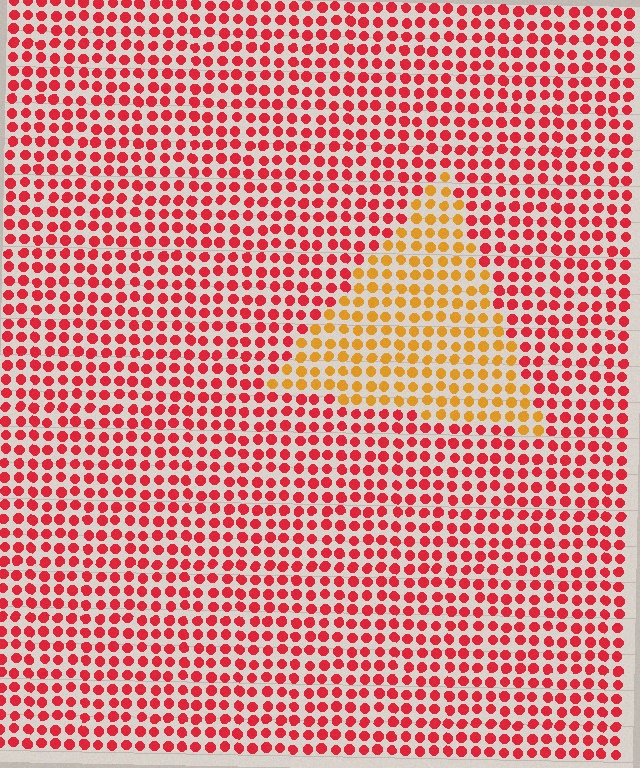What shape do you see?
I see a triangle.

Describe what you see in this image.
The image is filled with small red elements in a uniform arrangement. A triangle-shaped region is visible where the elements are tinted to a slightly different hue, forming a subtle color boundary.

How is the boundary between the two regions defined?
The boundary is defined purely by a slight shift in hue (about 45 degrees). Spacing, size, and orientation are identical on both sides.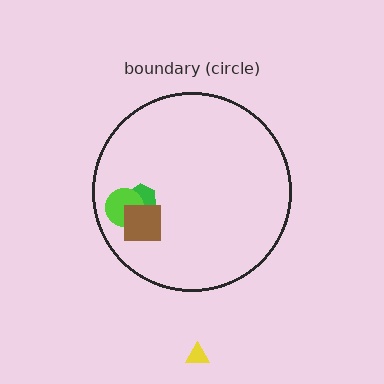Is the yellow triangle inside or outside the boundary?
Outside.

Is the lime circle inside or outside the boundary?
Inside.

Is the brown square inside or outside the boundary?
Inside.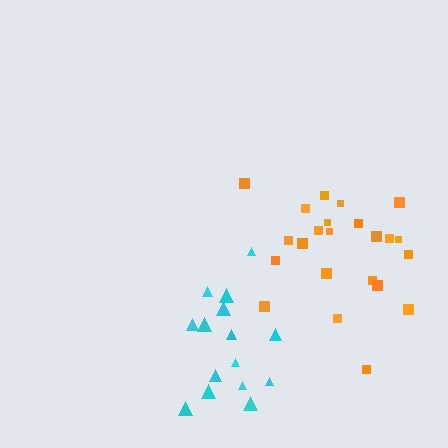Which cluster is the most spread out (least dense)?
Orange.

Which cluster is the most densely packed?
Cyan.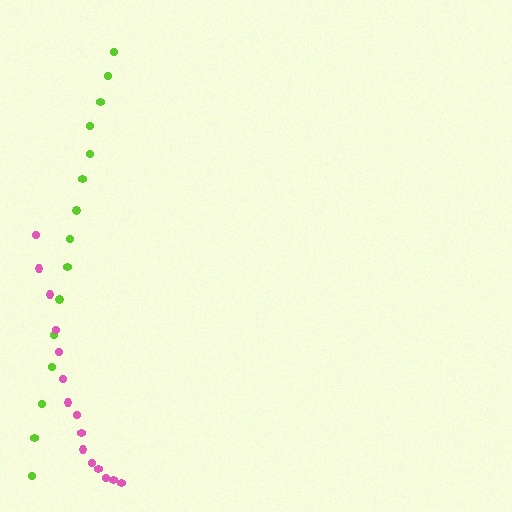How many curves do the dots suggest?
There are 2 distinct paths.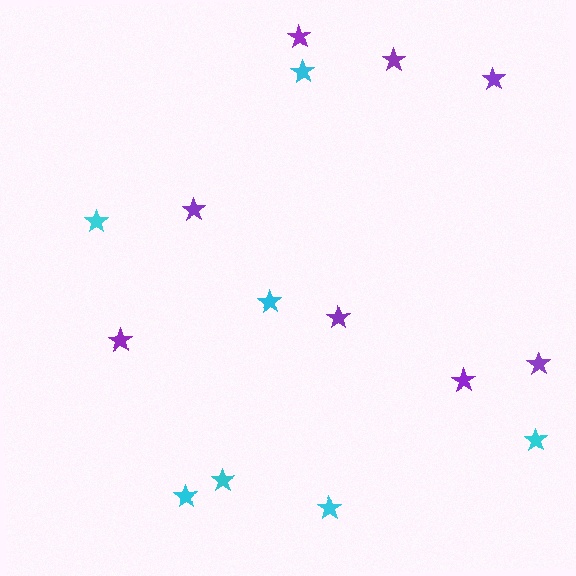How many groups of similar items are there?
There are 2 groups: one group of purple stars (8) and one group of cyan stars (7).